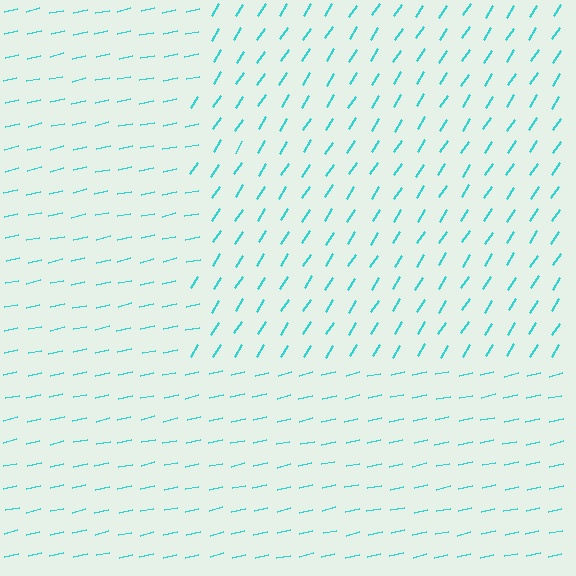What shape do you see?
I see a rectangle.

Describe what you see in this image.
The image is filled with small cyan line segments. A rectangle region in the image has lines oriented differently from the surrounding lines, creating a visible texture boundary.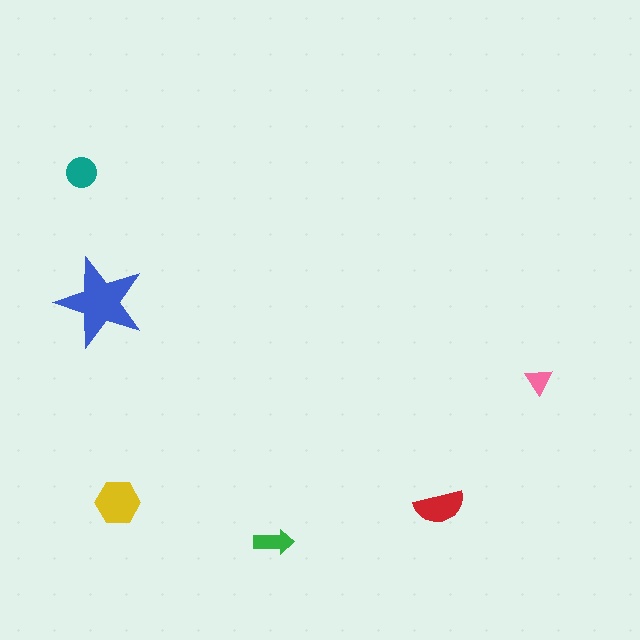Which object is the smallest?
The pink triangle.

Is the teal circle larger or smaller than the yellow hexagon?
Smaller.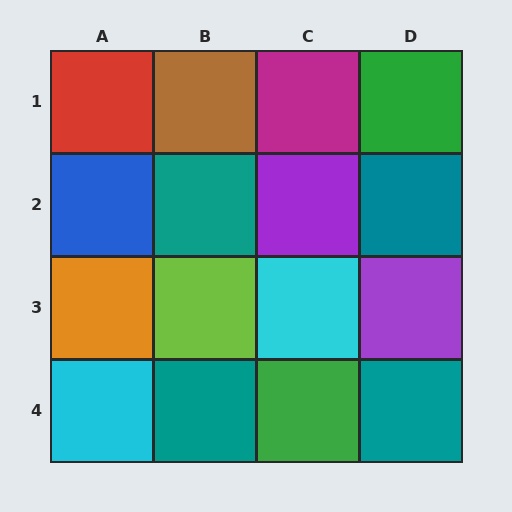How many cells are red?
1 cell is red.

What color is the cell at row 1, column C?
Magenta.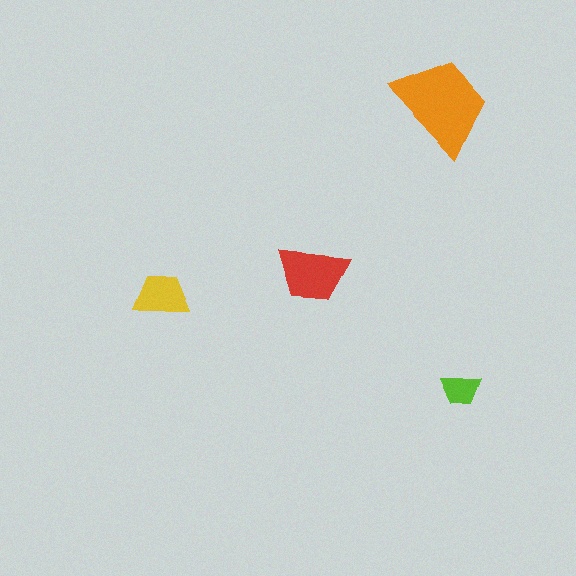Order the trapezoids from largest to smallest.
the orange one, the red one, the yellow one, the lime one.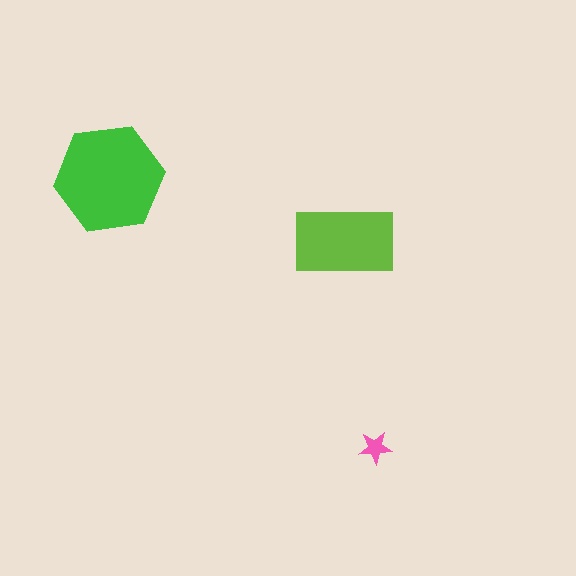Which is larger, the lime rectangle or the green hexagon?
The green hexagon.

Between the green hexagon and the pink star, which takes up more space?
The green hexagon.